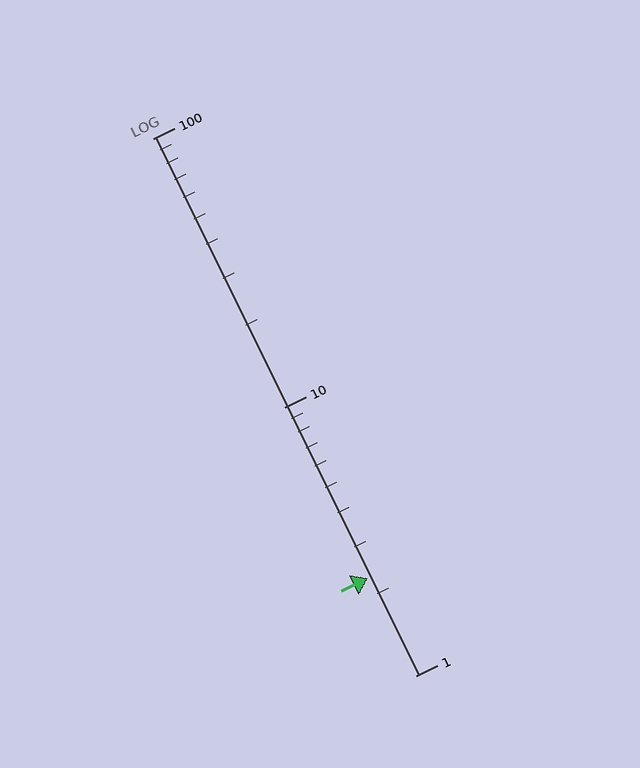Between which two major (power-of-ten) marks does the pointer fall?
The pointer is between 1 and 10.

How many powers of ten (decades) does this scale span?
The scale spans 2 decades, from 1 to 100.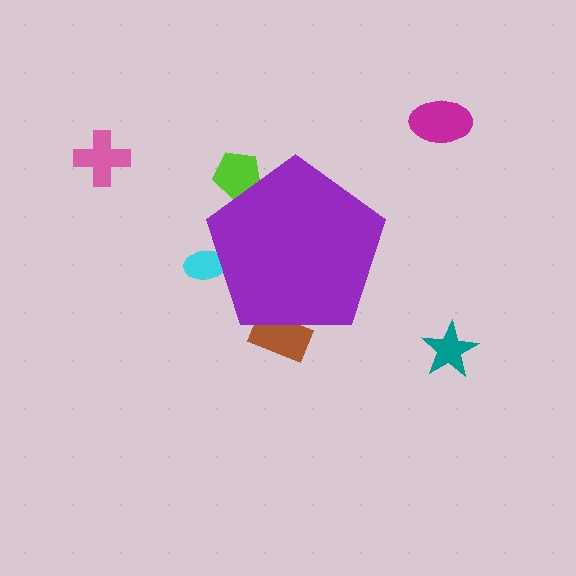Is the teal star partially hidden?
No, the teal star is fully visible.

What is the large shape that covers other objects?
A purple pentagon.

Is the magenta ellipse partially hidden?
No, the magenta ellipse is fully visible.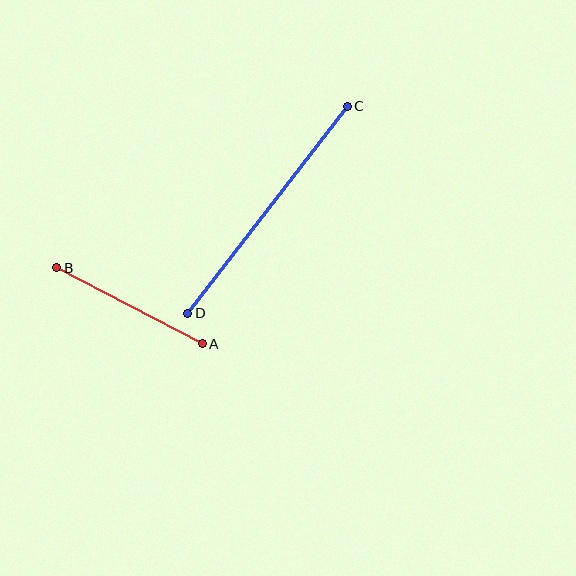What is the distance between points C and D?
The distance is approximately 261 pixels.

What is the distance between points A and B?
The distance is approximately 164 pixels.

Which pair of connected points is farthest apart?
Points C and D are farthest apart.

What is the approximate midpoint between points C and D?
The midpoint is at approximately (268, 210) pixels.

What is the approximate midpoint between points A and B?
The midpoint is at approximately (130, 306) pixels.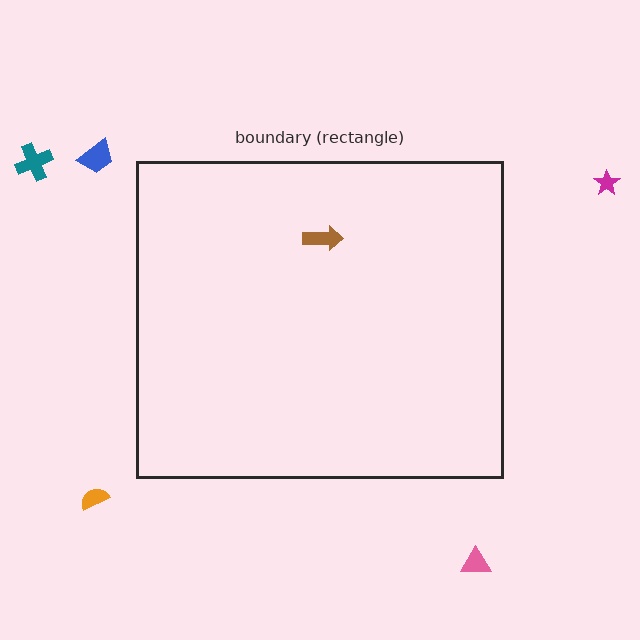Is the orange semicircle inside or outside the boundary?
Outside.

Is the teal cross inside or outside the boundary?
Outside.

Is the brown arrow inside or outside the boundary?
Inside.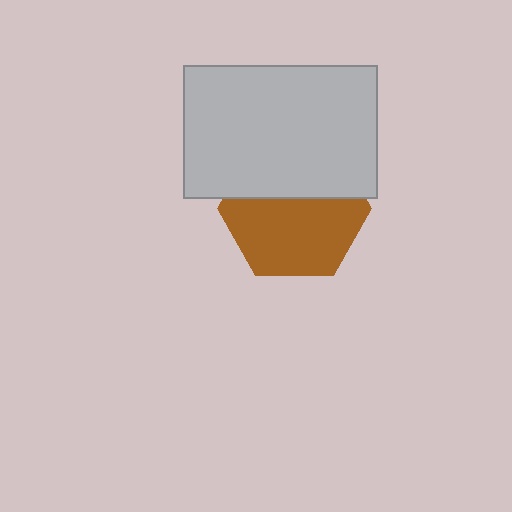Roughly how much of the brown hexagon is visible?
About half of it is visible (roughly 59%).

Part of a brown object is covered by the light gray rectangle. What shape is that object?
It is a hexagon.